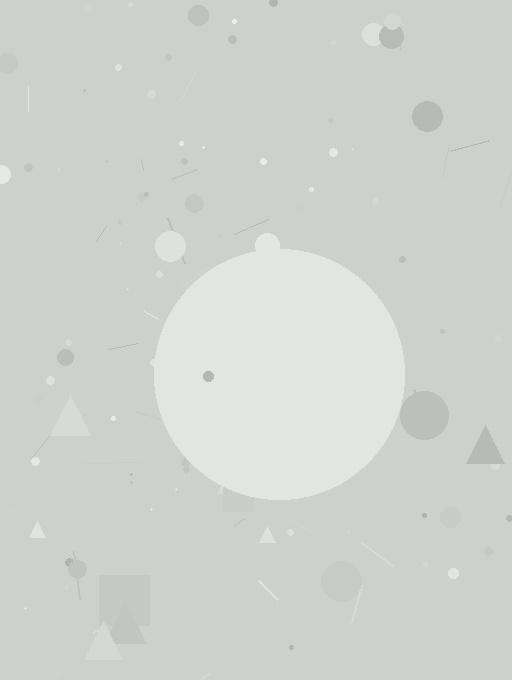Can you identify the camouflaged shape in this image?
The camouflaged shape is a circle.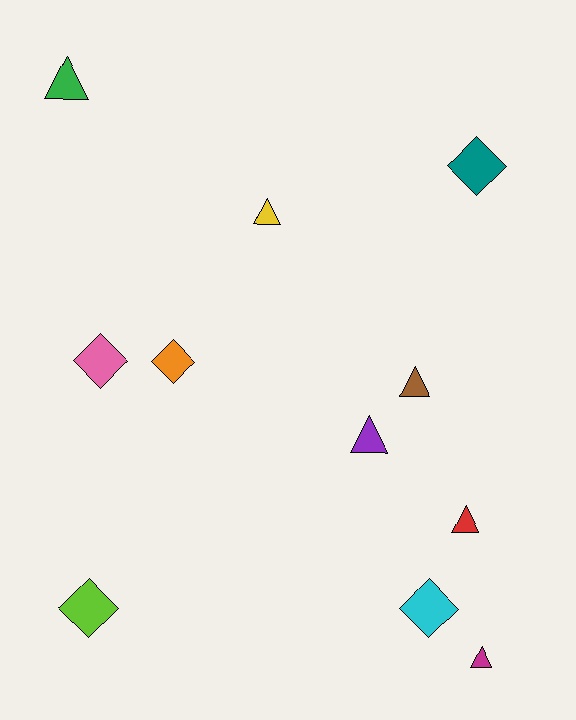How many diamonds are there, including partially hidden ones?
There are 5 diamonds.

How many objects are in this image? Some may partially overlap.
There are 11 objects.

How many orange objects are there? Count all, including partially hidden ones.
There is 1 orange object.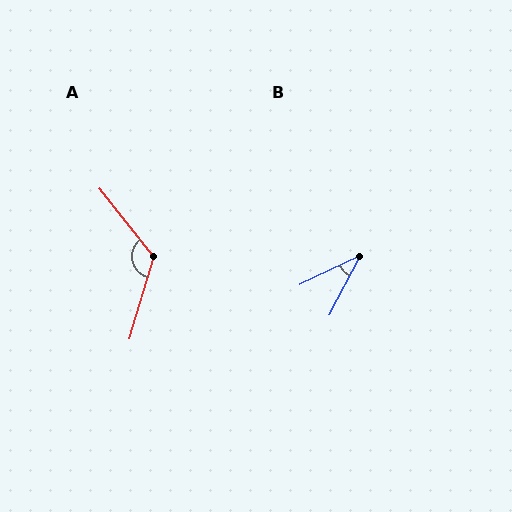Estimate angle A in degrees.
Approximately 125 degrees.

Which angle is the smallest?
B, at approximately 37 degrees.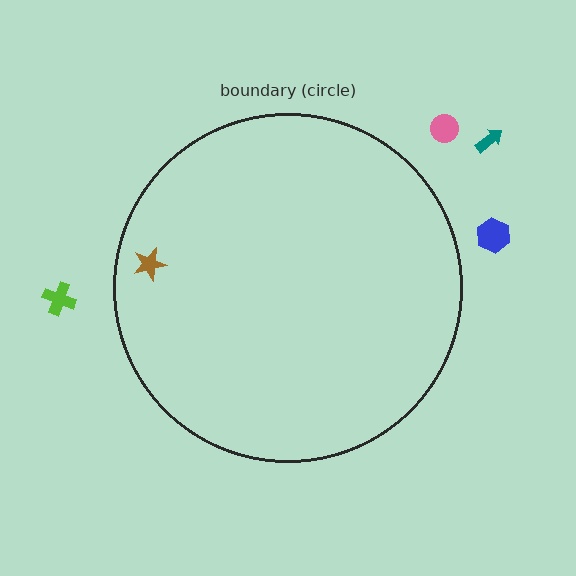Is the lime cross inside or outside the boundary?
Outside.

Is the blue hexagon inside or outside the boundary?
Outside.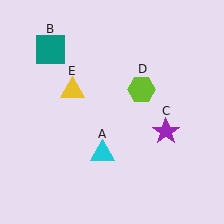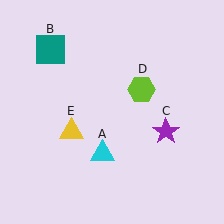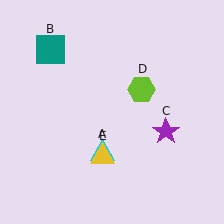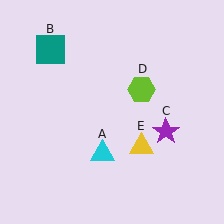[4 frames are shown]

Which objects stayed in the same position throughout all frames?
Cyan triangle (object A) and teal square (object B) and purple star (object C) and lime hexagon (object D) remained stationary.